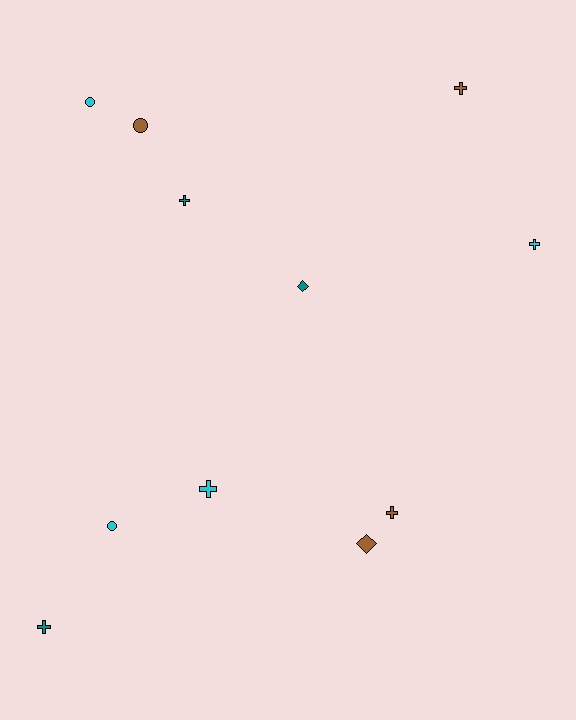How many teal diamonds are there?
There is 1 teal diamond.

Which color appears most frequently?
Cyan, with 4 objects.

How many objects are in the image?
There are 11 objects.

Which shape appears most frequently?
Cross, with 6 objects.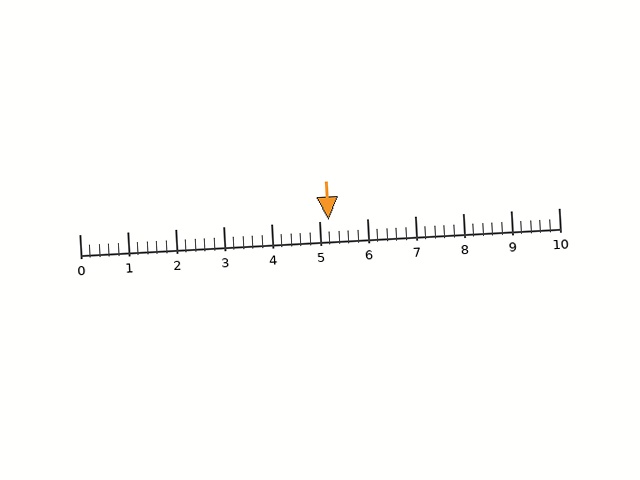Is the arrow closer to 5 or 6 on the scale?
The arrow is closer to 5.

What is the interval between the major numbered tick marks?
The major tick marks are spaced 1 units apart.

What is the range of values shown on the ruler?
The ruler shows values from 0 to 10.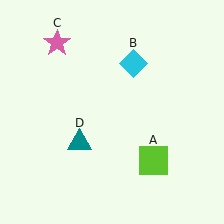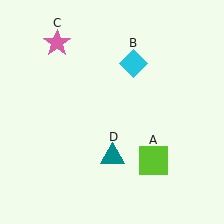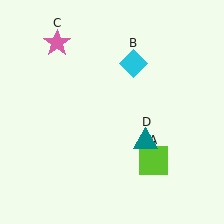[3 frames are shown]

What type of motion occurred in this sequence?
The teal triangle (object D) rotated counterclockwise around the center of the scene.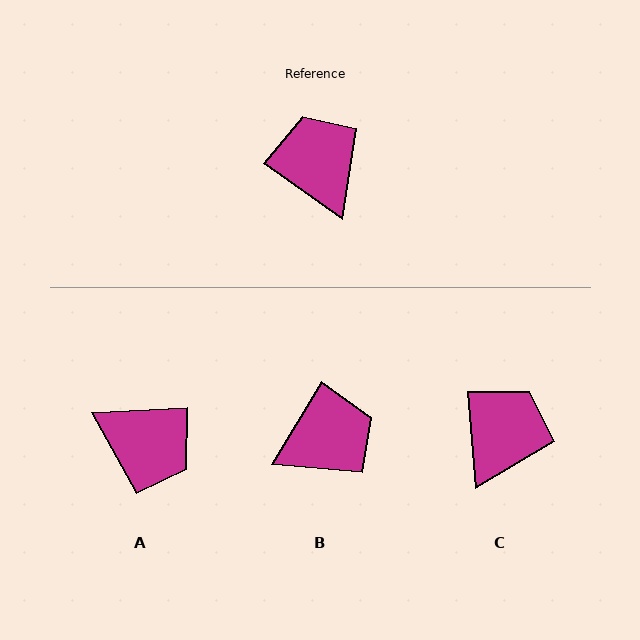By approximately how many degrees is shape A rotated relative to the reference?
Approximately 142 degrees clockwise.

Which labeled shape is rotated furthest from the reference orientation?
A, about 142 degrees away.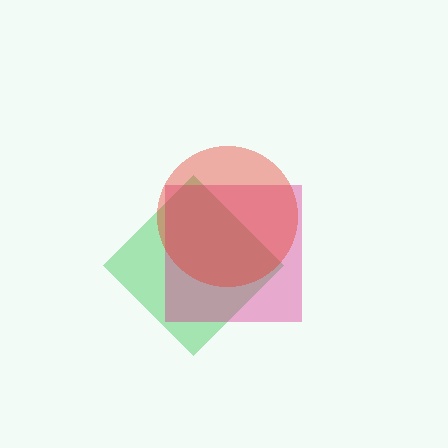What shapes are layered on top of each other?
The layered shapes are: a green diamond, a magenta square, a red circle.